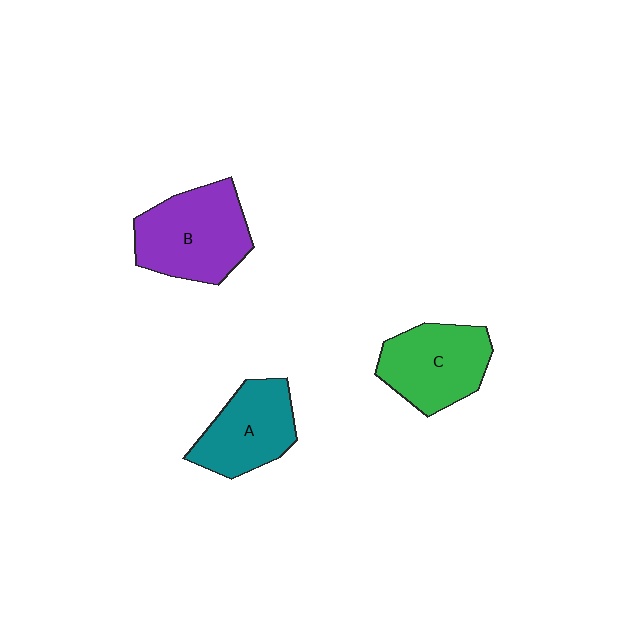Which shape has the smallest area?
Shape A (teal).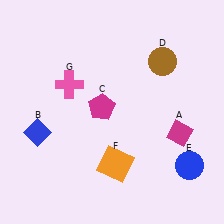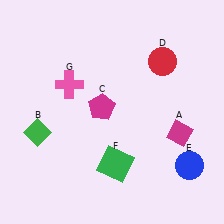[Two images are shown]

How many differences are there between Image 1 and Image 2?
There are 3 differences between the two images.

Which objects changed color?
B changed from blue to green. D changed from brown to red. F changed from orange to green.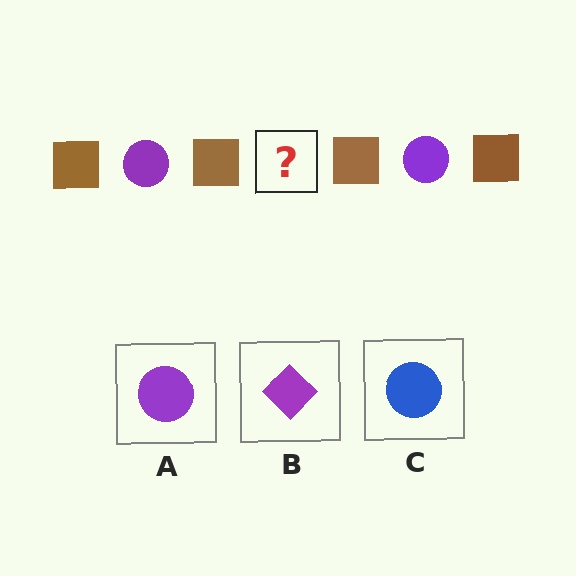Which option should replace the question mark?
Option A.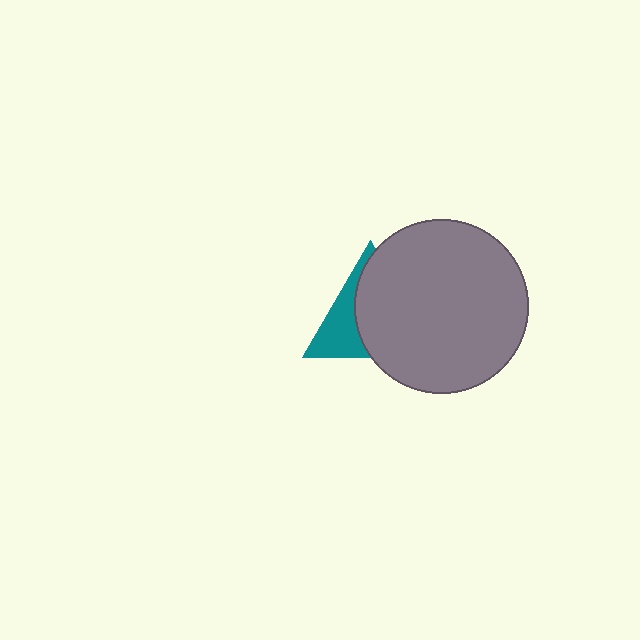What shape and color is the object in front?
The object in front is a gray circle.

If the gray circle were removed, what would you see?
You would see the complete teal triangle.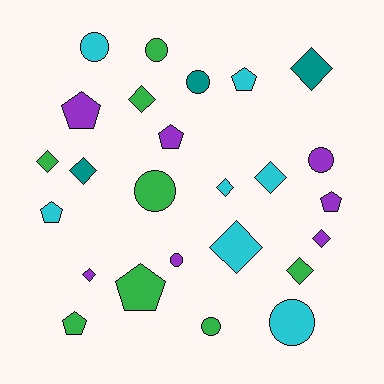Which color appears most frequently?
Green, with 8 objects.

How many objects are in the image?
There are 25 objects.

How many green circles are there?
There are 3 green circles.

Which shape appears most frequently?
Diamond, with 10 objects.